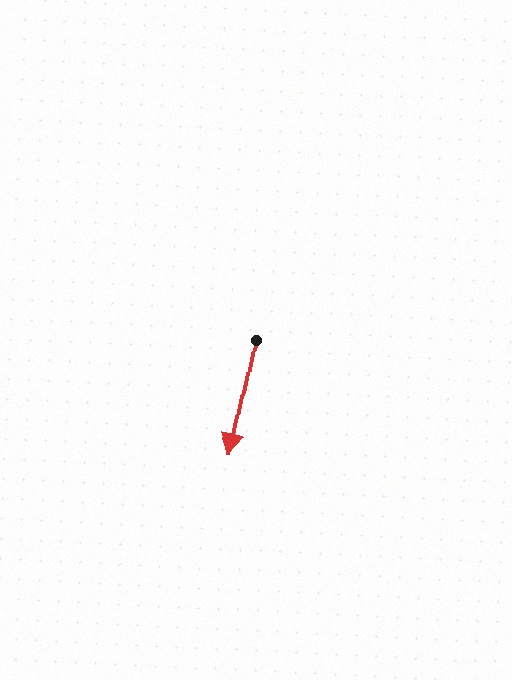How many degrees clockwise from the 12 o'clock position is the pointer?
Approximately 191 degrees.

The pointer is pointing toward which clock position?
Roughly 6 o'clock.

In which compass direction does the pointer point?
South.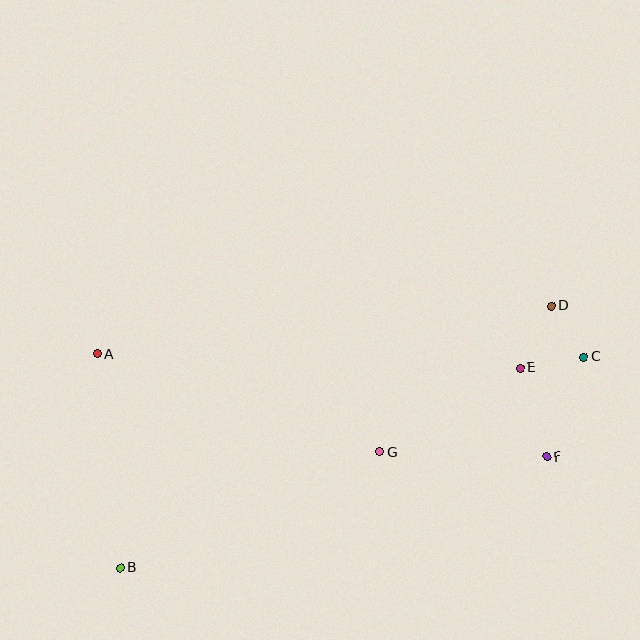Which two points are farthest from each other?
Points B and C are farthest from each other.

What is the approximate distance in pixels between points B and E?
The distance between B and E is approximately 447 pixels.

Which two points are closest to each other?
Points C and D are closest to each other.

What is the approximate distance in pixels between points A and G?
The distance between A and G is approximately 299 pixels.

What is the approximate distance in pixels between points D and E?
The distance between D and E is approximately 69 pixels.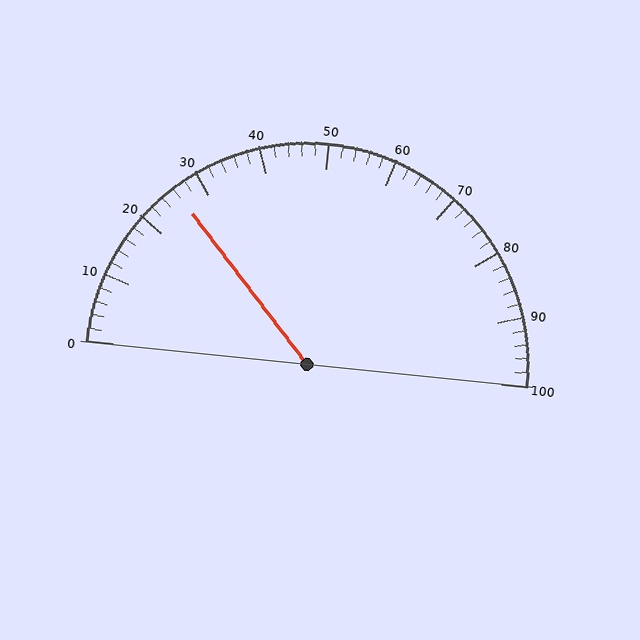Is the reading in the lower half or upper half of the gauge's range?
The reading is in the lower half of the range (0 to 100).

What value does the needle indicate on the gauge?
The needle indicates approximately 26.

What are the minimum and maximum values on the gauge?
The gauge ranges from 0 to 100.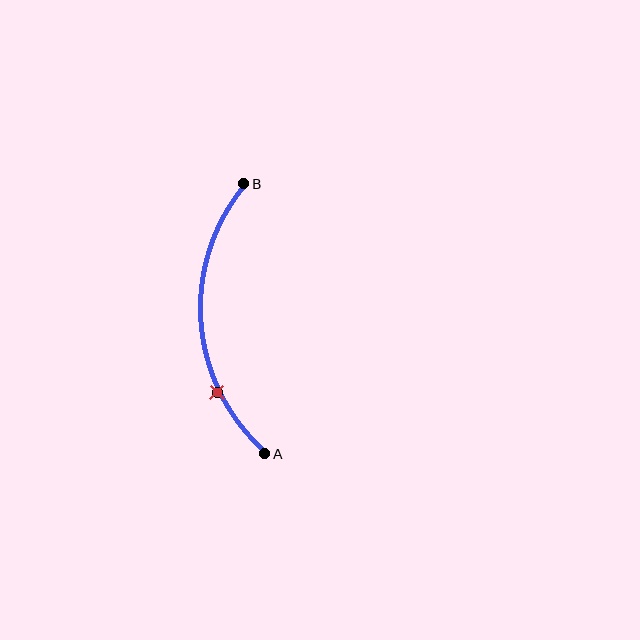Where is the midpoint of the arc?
The arc midpoint is the point on the curve farthest from the straight line joining A and B. It sits to the left of that line.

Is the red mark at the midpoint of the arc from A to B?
No. The red mark lies on the arc but is closer to endpoint A. The arc midpoint would be at the point on the curve equidistant along the arc from both A and B.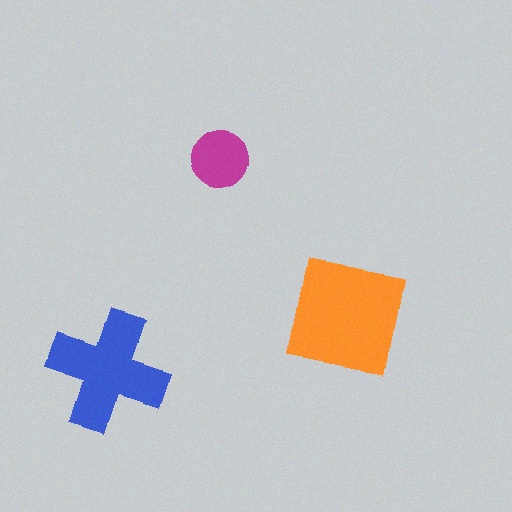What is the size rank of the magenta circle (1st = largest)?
3rd.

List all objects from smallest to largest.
The magenta circle, the blue cross, the orange square.